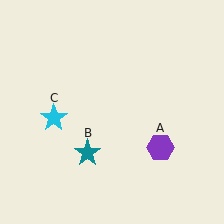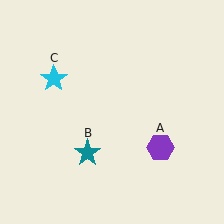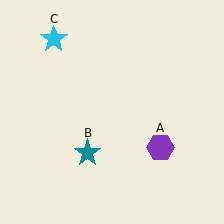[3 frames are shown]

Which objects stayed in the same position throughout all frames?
Purple hexagon (object A) and teal star (object B) remained stationary.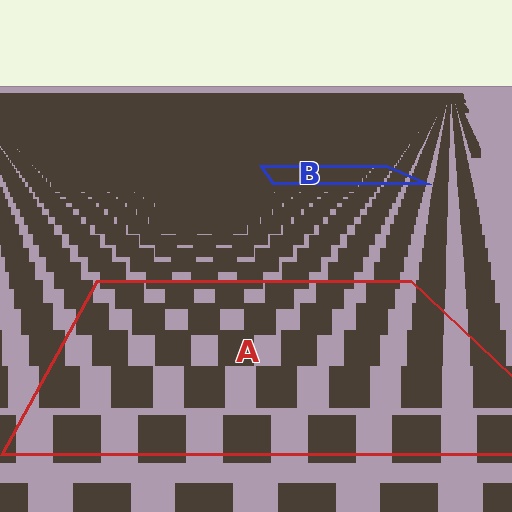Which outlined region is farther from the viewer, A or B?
Region B is farther from the viewer — the texture elements inside it appear smaller and more densely packed.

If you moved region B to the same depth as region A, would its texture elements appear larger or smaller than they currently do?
They would appear larger. At a closer depth, the same texture elements are projected at a bigger on-screen size.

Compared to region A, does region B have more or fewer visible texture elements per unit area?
Region B has more texture elements per unit area — they are packed more densely because it is farther away.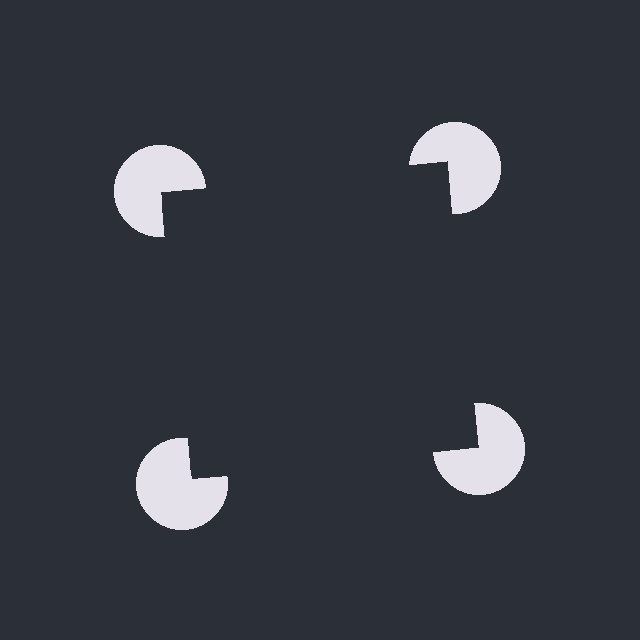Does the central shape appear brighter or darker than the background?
It typically appears slightly darker than the background, even though no actual brightness change is drawn.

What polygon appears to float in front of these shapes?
An illusory square — its edges are inferred from the aligned wedge cuts in the pac-man discs, not physically drawn.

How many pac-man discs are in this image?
There are 4 — one at each vertex of the illusory square.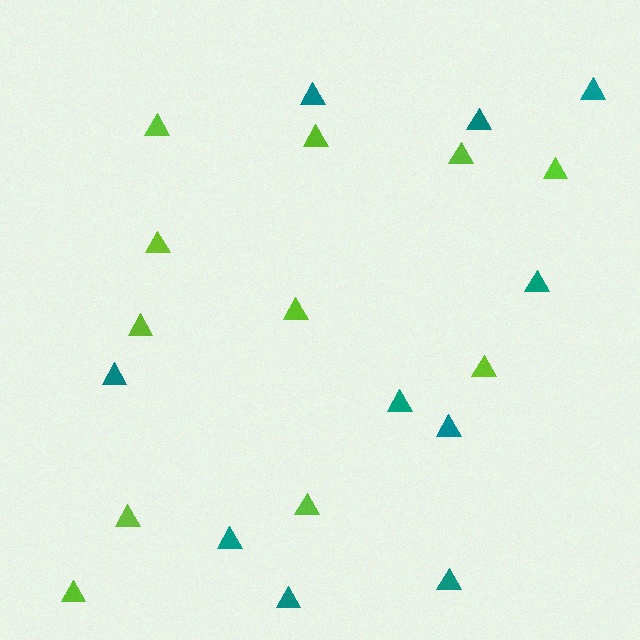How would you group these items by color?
There are 2 groups: one group of lime triangles (11) and one group of teal triangles (10).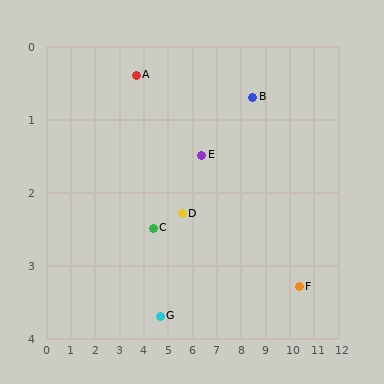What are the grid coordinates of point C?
Point C is at approximately (4.4, 2.5).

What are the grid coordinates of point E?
Point E is at approximately (6.4, 1.5).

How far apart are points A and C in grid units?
Points A and C are about 2.2 grid units apart.